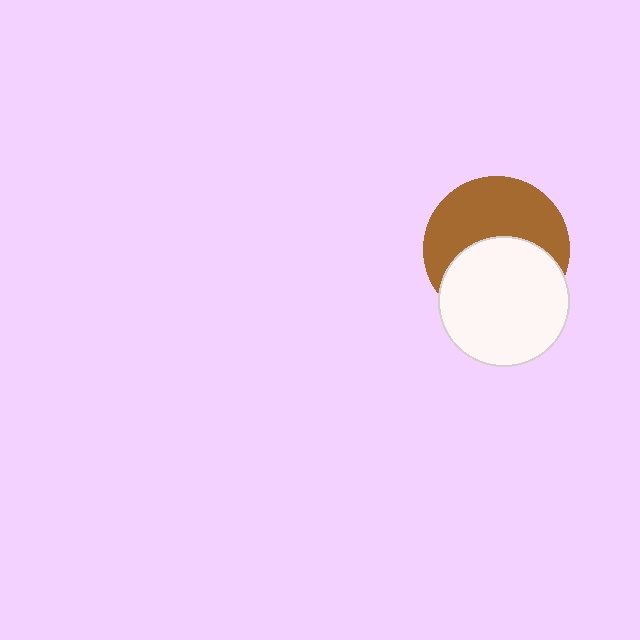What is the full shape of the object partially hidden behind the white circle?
The partially hidden object is a brown circle.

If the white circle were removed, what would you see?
You would see the complete brown circle.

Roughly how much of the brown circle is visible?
About half of it is visible (roughly 53%).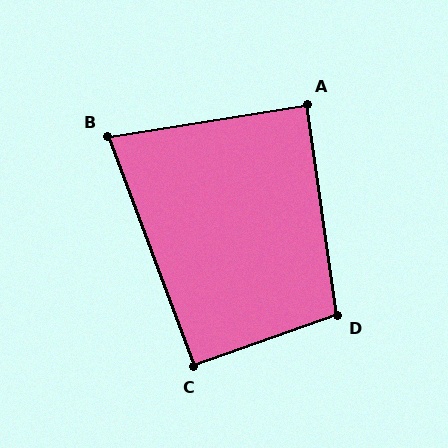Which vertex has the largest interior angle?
D, at approximately 102 degrees.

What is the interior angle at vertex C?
Approximately 91 degrees (approximately right).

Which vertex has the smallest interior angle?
B, at approximately 78 degrees.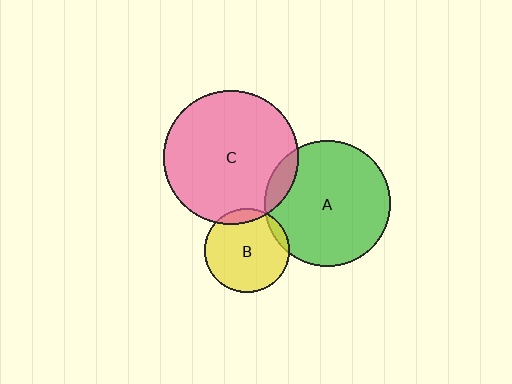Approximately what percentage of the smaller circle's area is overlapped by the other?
Approximately 5%.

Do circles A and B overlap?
Yes.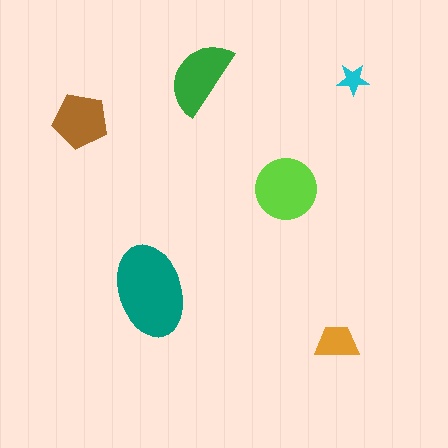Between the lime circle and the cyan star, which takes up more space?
The lime circle.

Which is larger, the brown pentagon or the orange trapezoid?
The brown pentagon.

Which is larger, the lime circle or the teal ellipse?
The teal ellipse.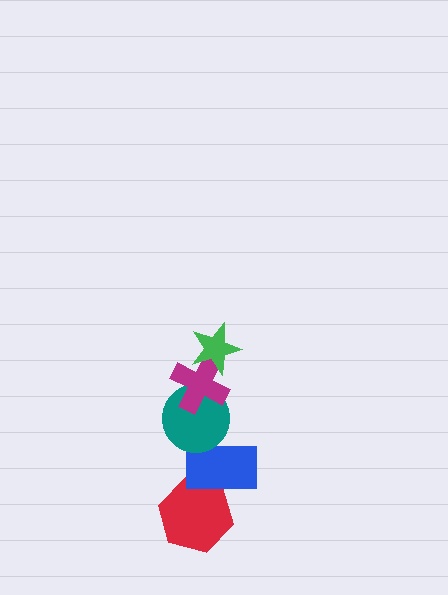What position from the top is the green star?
The green star is 1st from the top.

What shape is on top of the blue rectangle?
The teal circle is on top of the blue rectangle.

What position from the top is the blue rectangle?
The blue rectangle is 4th from the top.